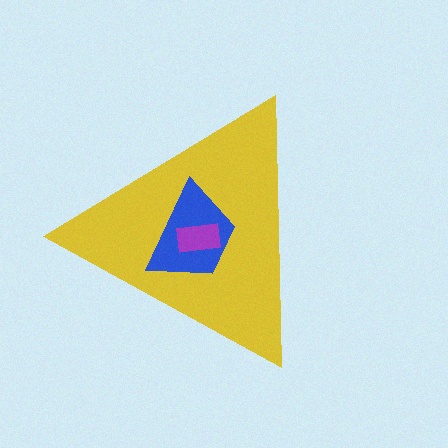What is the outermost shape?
The yellow triangle.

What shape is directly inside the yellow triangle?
The blue trapezoid.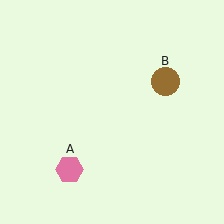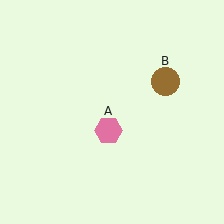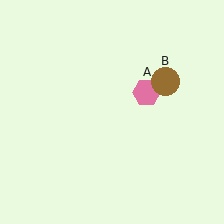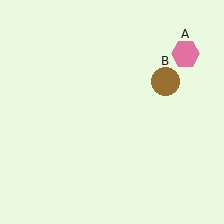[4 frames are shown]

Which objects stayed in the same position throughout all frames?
Brown circle (object B) remained stationary.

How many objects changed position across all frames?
1 object changed position: pink hexagon (object A).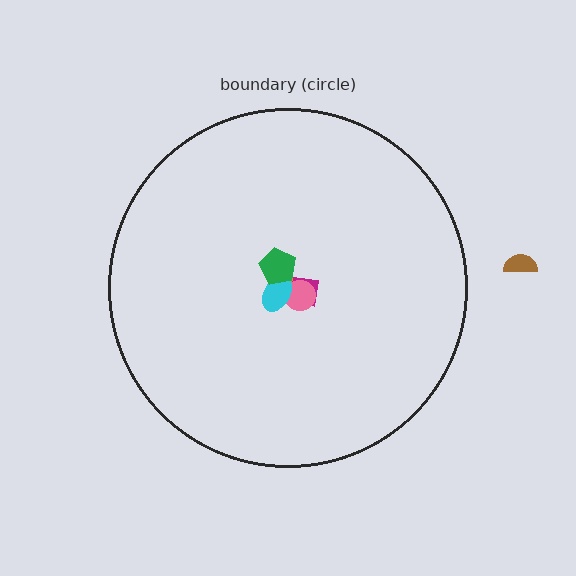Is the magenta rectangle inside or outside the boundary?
Inside.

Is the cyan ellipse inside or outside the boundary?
Inside.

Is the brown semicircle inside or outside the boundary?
Outside.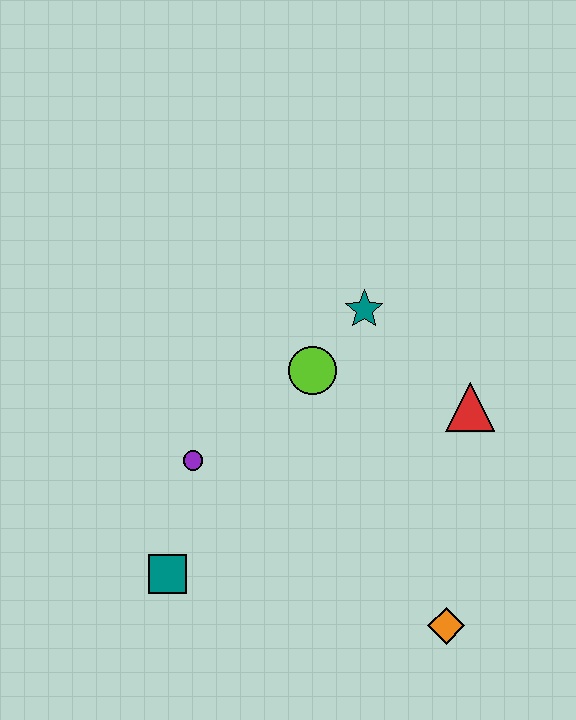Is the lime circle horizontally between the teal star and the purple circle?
Yes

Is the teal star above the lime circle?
Yes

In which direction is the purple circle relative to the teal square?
The purple circle is above the teal square.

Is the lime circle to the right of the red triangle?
No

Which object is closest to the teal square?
The purple circle is closest to the teal square.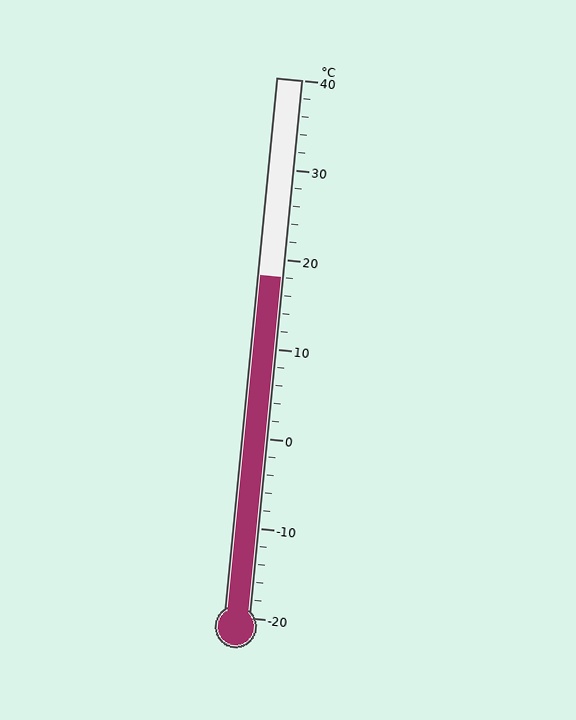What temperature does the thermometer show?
The thermometer shows approximately 18°C.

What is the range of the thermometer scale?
The thermometer scale ranges from -20°C to 40°C.